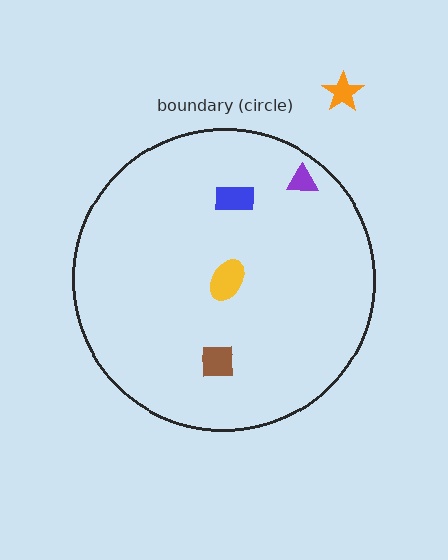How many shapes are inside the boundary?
4 inside, 1 outside.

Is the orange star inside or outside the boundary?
Outside.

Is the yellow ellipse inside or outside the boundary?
Inside.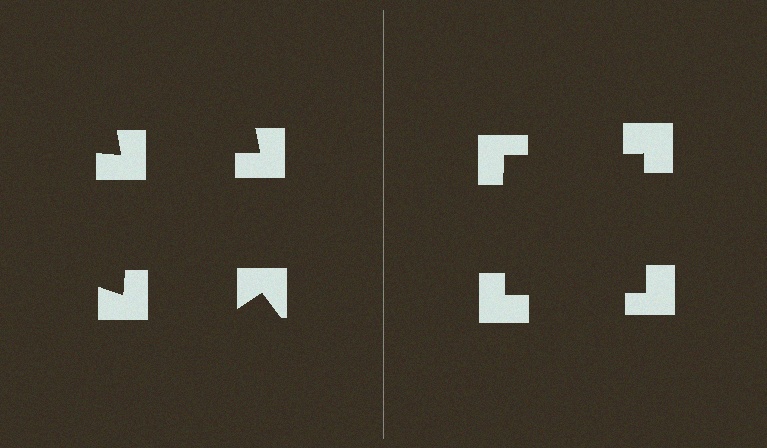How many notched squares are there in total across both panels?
8 — 4 on each side.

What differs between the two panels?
The notched squares are positioned identically on both sides; only the wedge orientations differ. On the right they align to a square; on the left they are misaligned.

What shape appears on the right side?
An illusory square.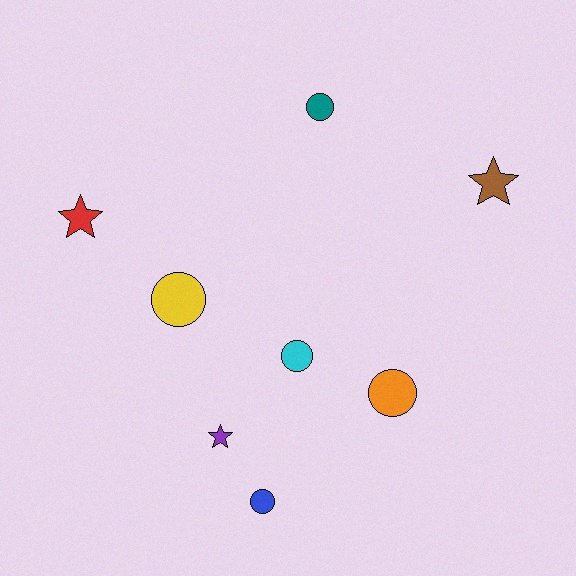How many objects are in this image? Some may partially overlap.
There are 8 objects.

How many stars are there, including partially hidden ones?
There are 3 stars.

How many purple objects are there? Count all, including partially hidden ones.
There is 1 purple object.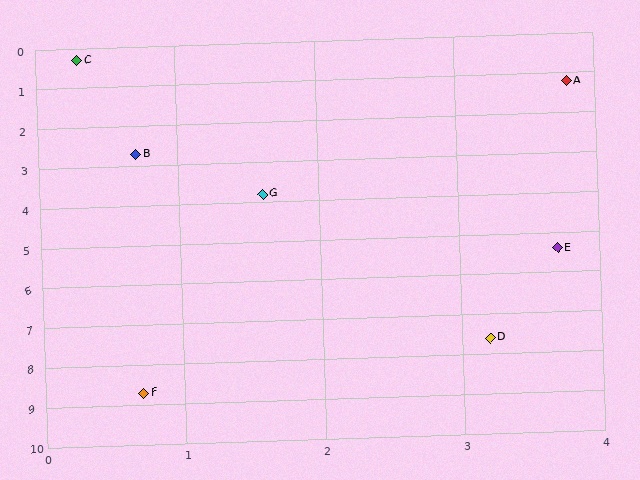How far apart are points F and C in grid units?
Points F and C are about 8.4 grid units apart.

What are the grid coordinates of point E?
Point E is at approximately (3.7, 5.4).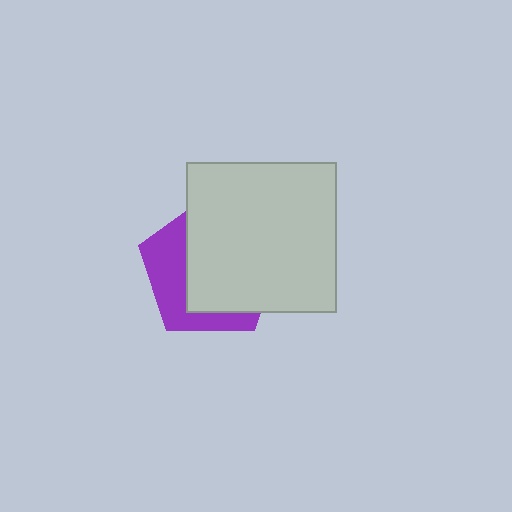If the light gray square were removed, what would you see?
You would see the complete purple pentagon.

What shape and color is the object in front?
The object in front is a light gray square.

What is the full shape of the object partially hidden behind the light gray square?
The partially hidden object is a purple pentagon.